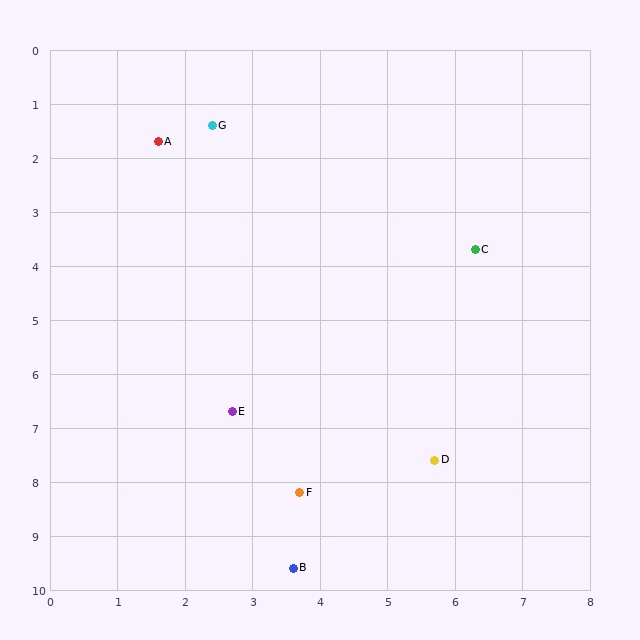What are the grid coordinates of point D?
Point D is at approximately (5.7, 7.6).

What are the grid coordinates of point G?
Point G is at approximately (2.4, 1.4).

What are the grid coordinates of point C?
Point C is at approximately (6.3, 3.7).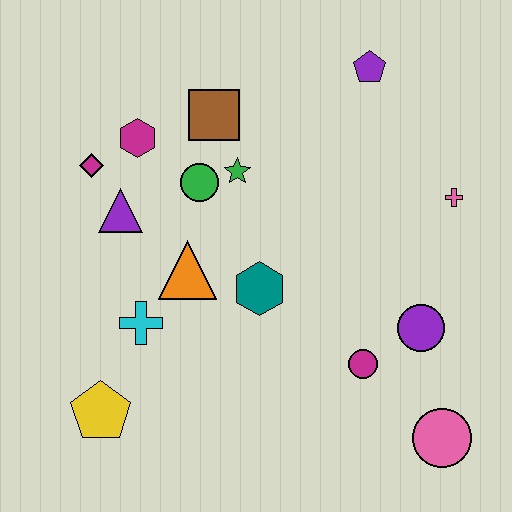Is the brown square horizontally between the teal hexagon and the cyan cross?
Yes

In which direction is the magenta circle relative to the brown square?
The magenta circle is below the brown square.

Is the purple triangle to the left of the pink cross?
Yes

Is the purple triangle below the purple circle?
No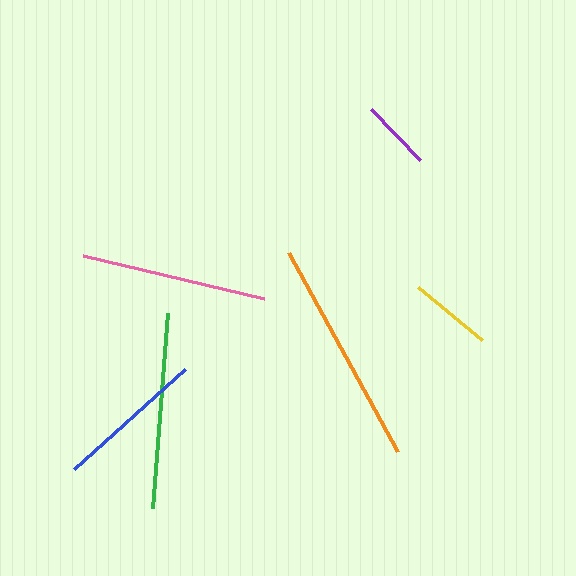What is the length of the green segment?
The green segment is approximately 196 pixels long.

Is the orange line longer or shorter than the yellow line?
The orange line is longer than the yellow line.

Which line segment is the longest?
The orange line is the longest at approximately 227 pixels.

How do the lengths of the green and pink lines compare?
The green and pink lines are approximately the same length.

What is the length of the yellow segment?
The yellow segment is approximately 83 pixels long.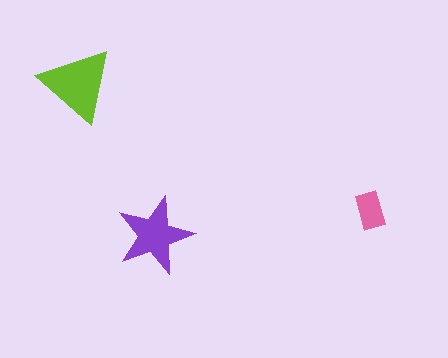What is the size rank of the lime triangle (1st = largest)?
1st.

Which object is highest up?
The lime triangle is topmost.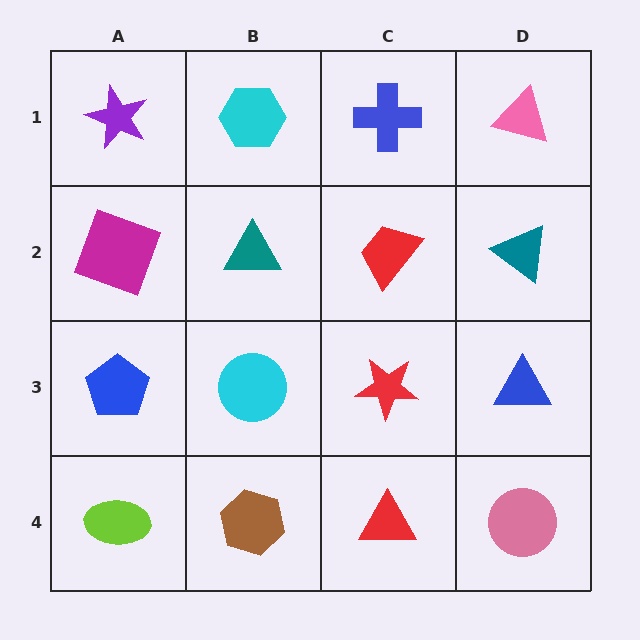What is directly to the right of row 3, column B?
A red star.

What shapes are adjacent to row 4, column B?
A cyan circle (row 3, column B), a lime ellipse (row 4, column A), a red triangle (row 4, column C).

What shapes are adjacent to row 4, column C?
A red star (row 3, column C), a brown hexagon (row 4, column B), a pink circle (row 4, column D).